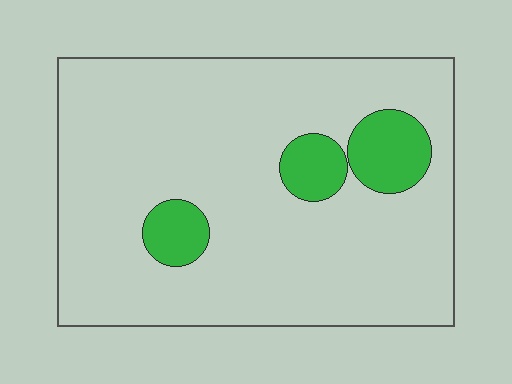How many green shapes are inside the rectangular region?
3.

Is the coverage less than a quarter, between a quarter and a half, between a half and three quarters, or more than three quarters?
Less than a quarter.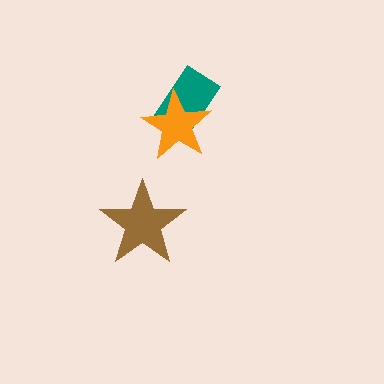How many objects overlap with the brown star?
0 objects overlap with the brown star.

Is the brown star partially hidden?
No, no other shape covers it.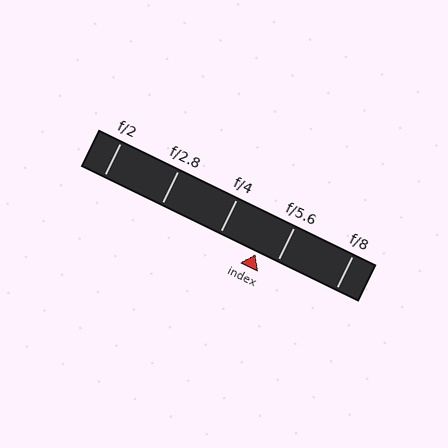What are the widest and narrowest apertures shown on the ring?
The widest aperture shown is f/2 and the narrowest is f/8.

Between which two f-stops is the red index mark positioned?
The index mark is between f/4 and f/5.6.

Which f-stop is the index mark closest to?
The index mark is closest to f/5.6.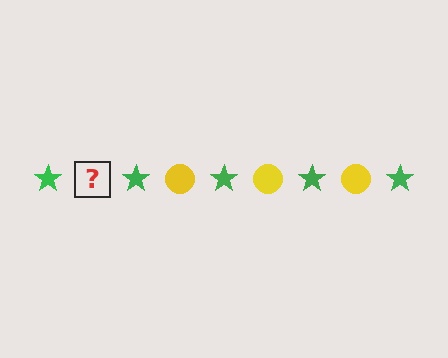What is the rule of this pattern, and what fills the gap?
The rule is that the pattern alternates between green star and yellow circle. The gap should be filled with a yellow circle.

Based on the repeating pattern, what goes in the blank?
The blank should be a yellow circle.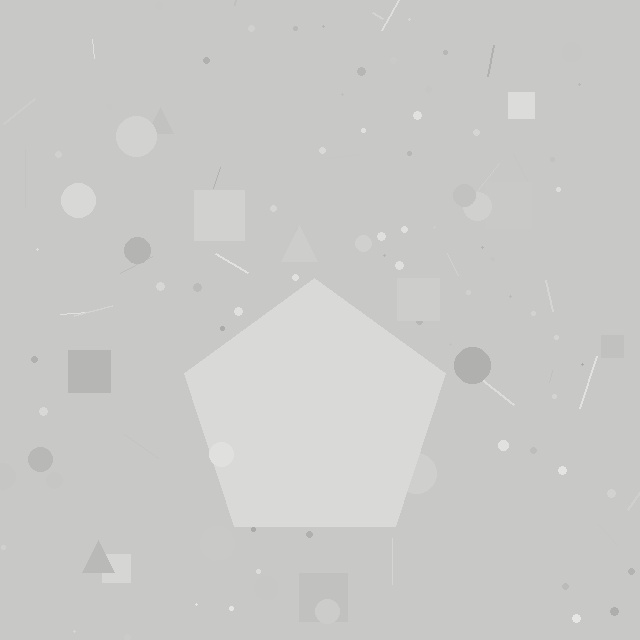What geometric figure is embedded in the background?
A pentagon is embedded in the background.